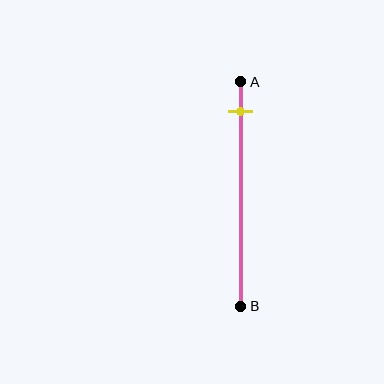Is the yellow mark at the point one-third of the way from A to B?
No, the mark is at about 15% from A, not at the 33% one-third point.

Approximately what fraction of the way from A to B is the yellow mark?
The yellow mark is approximately 15% of the way from A to B.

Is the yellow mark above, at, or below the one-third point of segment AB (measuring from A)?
The yellow mark is above the one-third point of segment AB.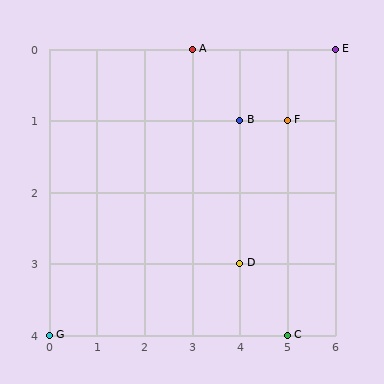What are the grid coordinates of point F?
Point F is at grid coordinates (5, 1).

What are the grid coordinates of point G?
Point G is at grid coordinates (0, 4).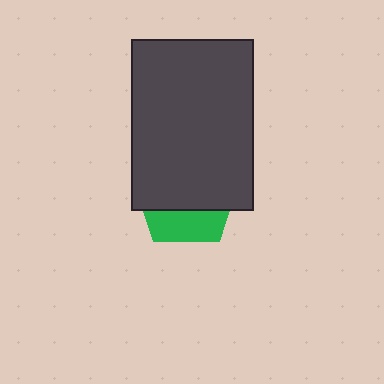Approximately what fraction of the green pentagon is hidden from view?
Roughly 70% of the green pentagon is hidden behind the dark gray rectangle.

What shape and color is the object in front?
The object in front is a dark gray rectangle.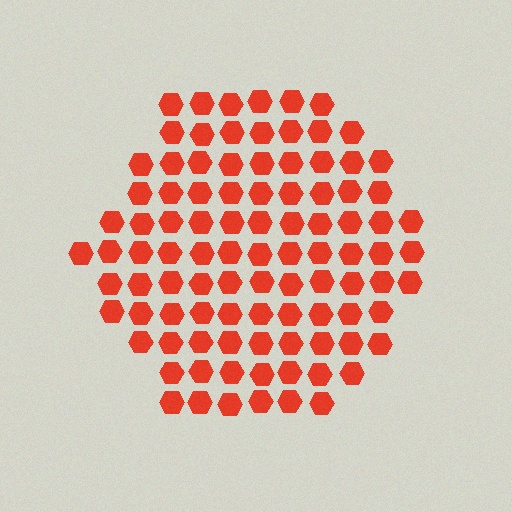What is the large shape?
The large shape is a hexagon.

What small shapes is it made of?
It is made of small hexagons.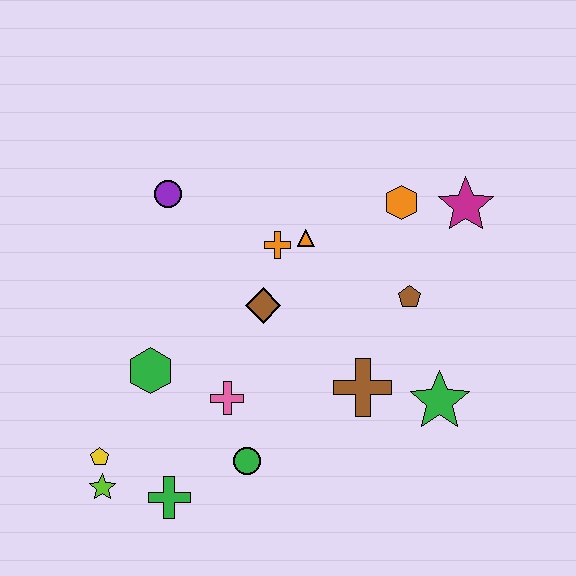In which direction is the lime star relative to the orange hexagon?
The lime star is to the left of the orange hexagon.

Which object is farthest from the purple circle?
The green star is farthest from the purple circle.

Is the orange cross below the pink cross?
No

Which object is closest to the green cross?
The lime star is closest to the green cross.